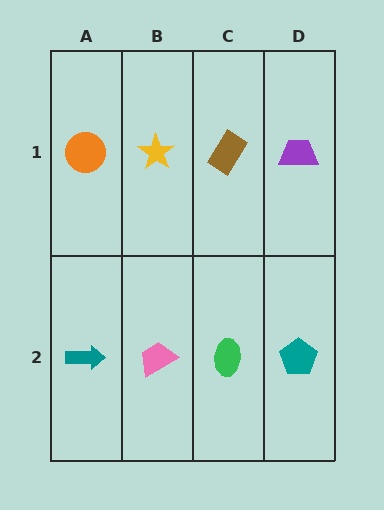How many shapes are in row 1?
4 shapes.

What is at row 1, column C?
A brown rectangle.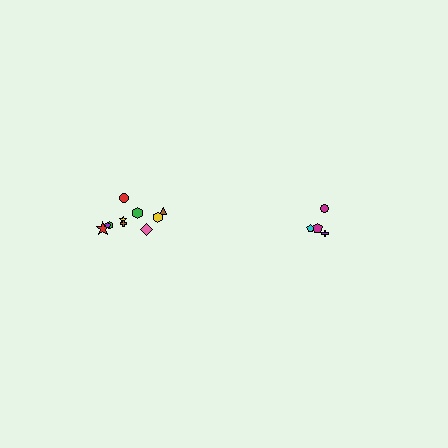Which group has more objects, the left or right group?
The left group.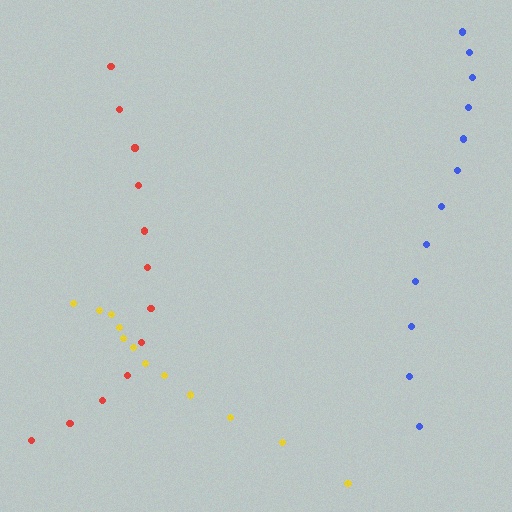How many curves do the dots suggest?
There are 3 distinct paths.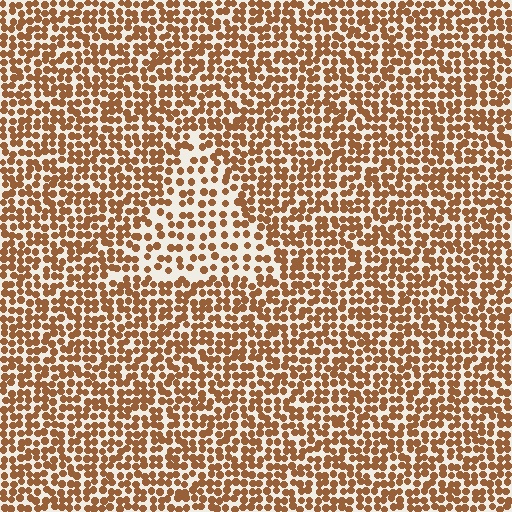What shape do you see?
I see a triangle.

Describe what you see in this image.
The image contains small brown elements arranged at two different densities. A triangle-shaped region is visible where the elements are less densely packed than the surrounding area.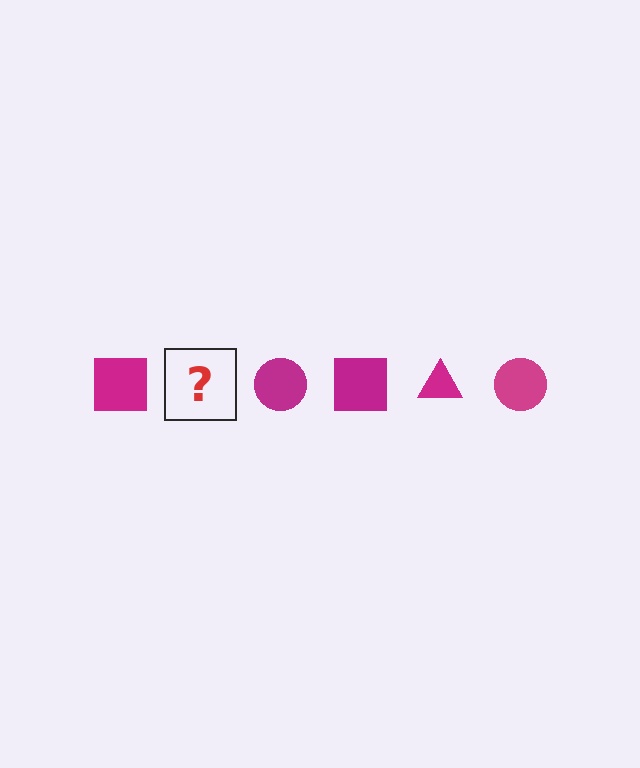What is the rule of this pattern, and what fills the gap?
The rule is that the pattern cycles through square, triangle, circle shapes in magenta. The gap should be filled with a magenta triangle.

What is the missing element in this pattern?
The missing element is a magenta triangle.